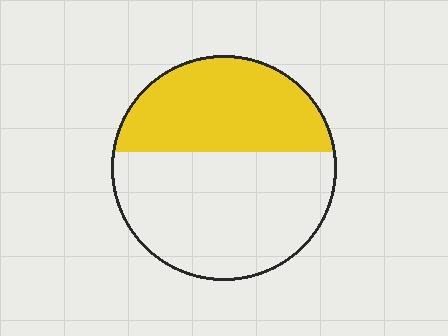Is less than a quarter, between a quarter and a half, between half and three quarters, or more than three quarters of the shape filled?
Between a quarter and a half.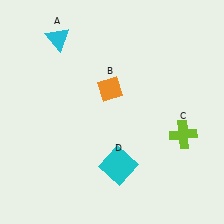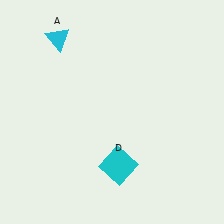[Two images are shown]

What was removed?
The orange diamond (B), the lime cross (C) were removed in Image 2.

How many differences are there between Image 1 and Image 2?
There are 2 differences between the two images.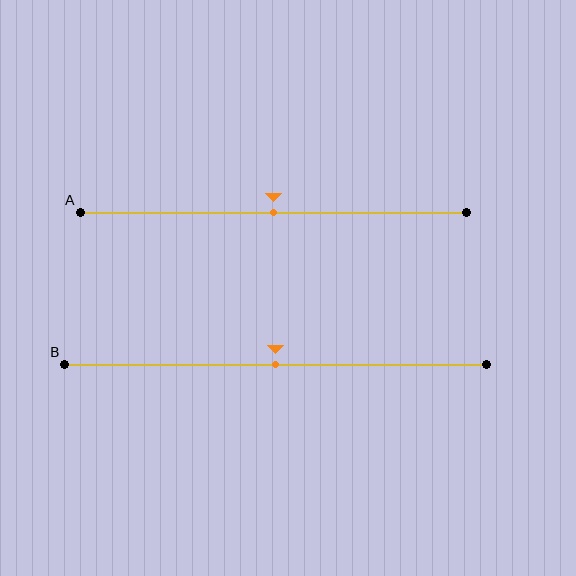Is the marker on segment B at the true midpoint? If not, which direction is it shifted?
Yes, the marker on segment B is at the true midpoint.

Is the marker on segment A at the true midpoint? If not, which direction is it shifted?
Yes, the marker on segment A is at the true midpoint.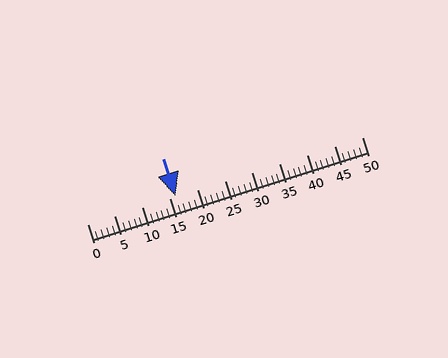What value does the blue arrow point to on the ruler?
The blue arrow points to approximately 16.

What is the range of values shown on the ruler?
The ruler shows values from 0 to 50.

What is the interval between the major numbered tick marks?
The major tick marks are spaced 5 units apart.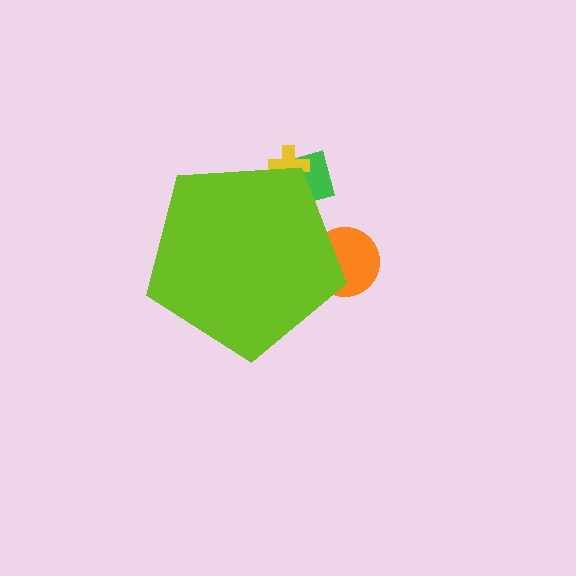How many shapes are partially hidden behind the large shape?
3 shapes are partially hidden.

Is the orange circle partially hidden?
Yes, the orange circle is partially hidden behind the lime pentagon.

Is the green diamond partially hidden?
Yes, the green diamond is partially hidden behind the lime pentagon.